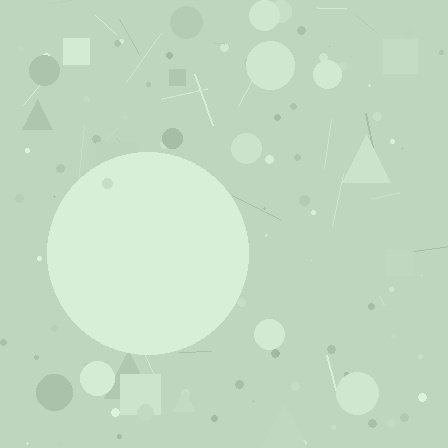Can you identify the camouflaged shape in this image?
The camouflaged shape is a circle.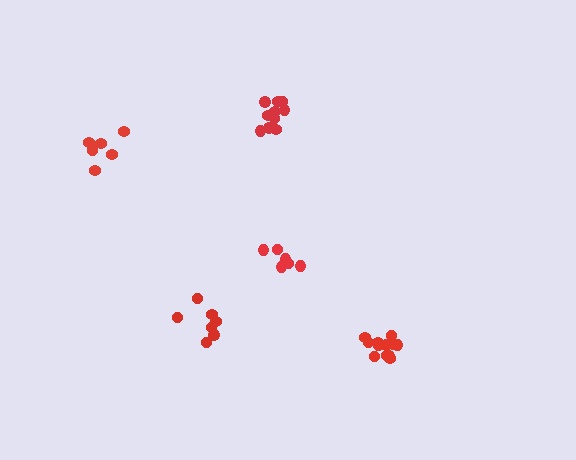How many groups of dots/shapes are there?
There are 5 groups.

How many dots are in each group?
Group 1: 7 dots, Group 2: 12 dots, Group 3: 6 dots, Group 4: 10 dots, Group 5: 6 dots (41 total).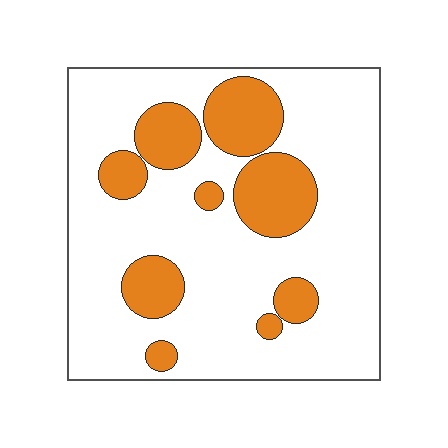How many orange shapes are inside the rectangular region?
9.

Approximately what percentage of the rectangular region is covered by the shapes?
Approximately 25%.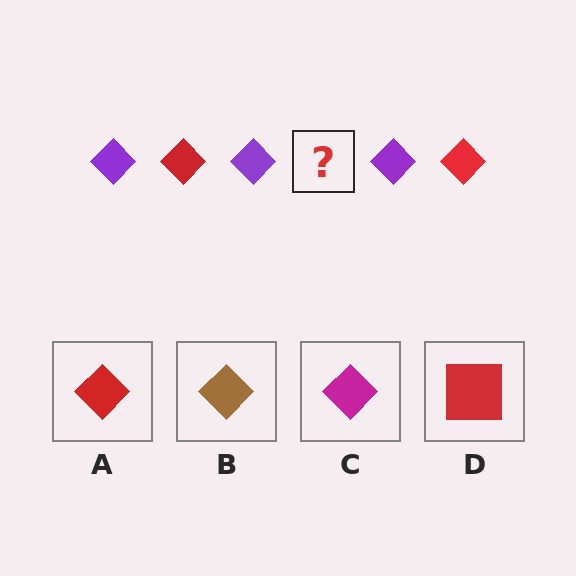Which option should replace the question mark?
Option A.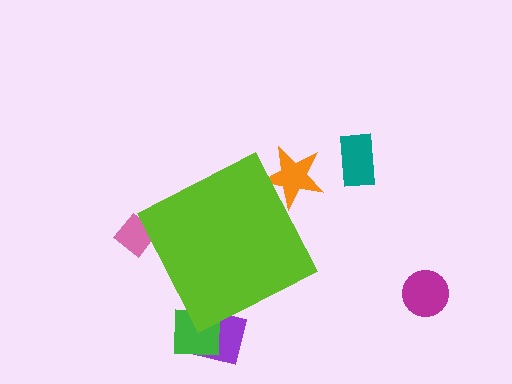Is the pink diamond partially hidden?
Yes, the pink diamond is partially hidden behind the lime diamond.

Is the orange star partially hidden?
Yes, the orange star is partially hidden behind the lime diamond.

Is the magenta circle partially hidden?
No, the magenta circle is fully visible.